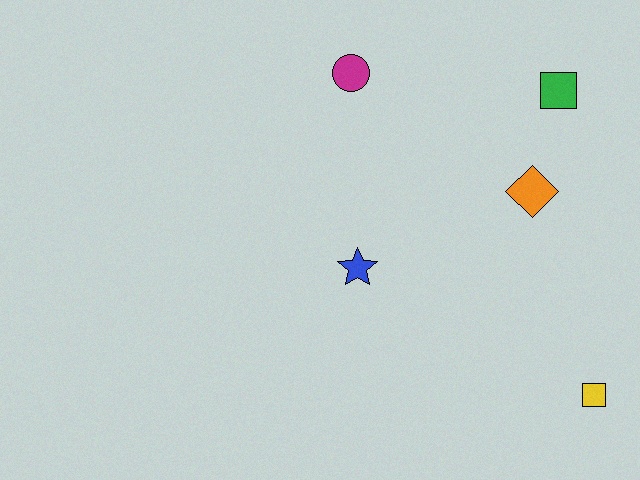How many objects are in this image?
There are 5 objects.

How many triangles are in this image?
There are no triangles.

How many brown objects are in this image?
There are no brown objects.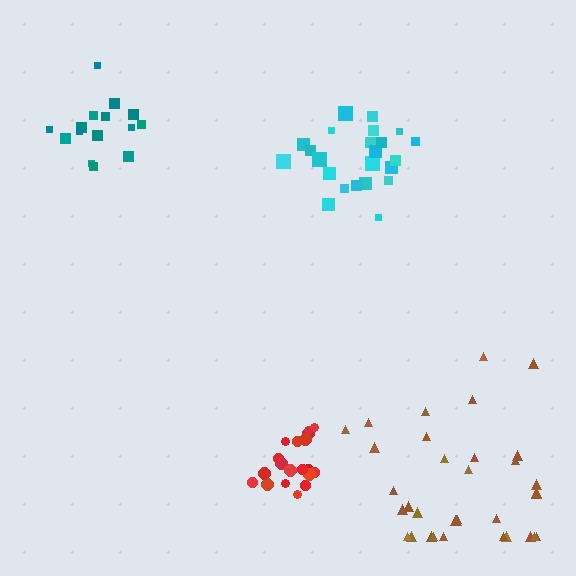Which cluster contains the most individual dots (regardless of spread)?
Brown (34).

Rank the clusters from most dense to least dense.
red, cyan, teal, brown.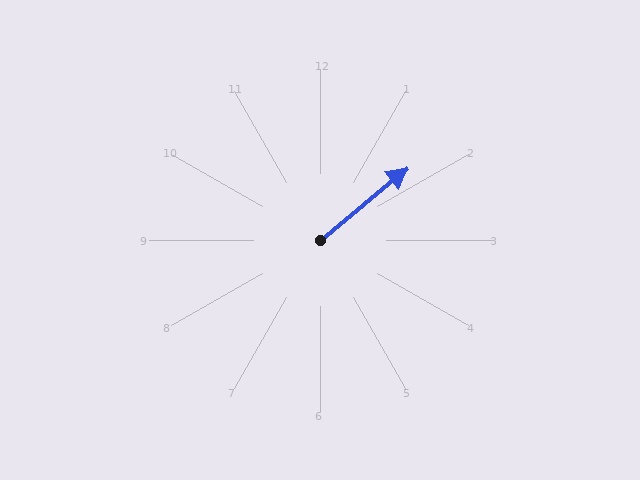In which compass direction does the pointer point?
Northeast.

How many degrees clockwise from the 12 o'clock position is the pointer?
Approximately 50 degrees.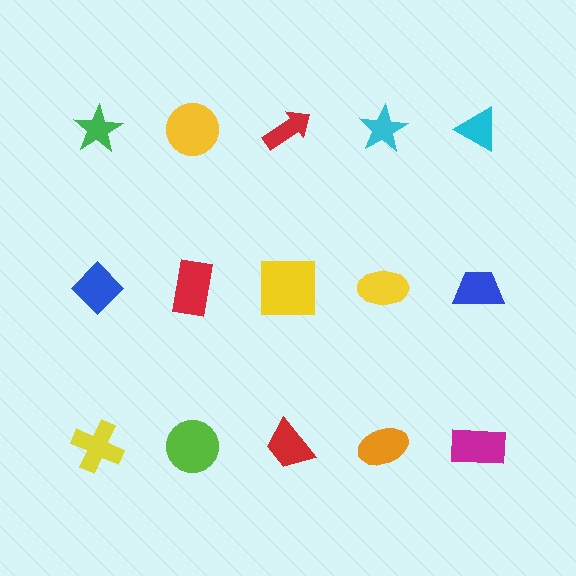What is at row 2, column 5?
A blue trapezoid.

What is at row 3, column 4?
An orange ellipse.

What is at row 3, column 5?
A magenta rectangle.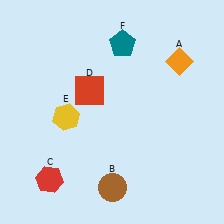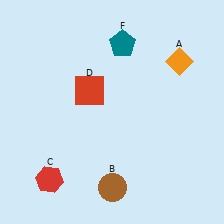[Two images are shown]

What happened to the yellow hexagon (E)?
The yellow hexagon (E) was removed in Image 2. It was in the bottom-left area of Image 1.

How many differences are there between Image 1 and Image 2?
There is 1 difference between the two images.